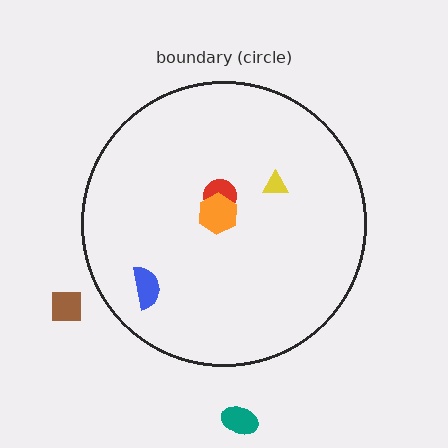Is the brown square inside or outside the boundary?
Outside.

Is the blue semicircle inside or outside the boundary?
Inside.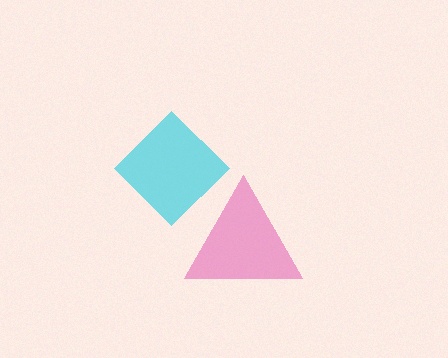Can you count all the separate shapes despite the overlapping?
Yes, there are 2 separate shapes.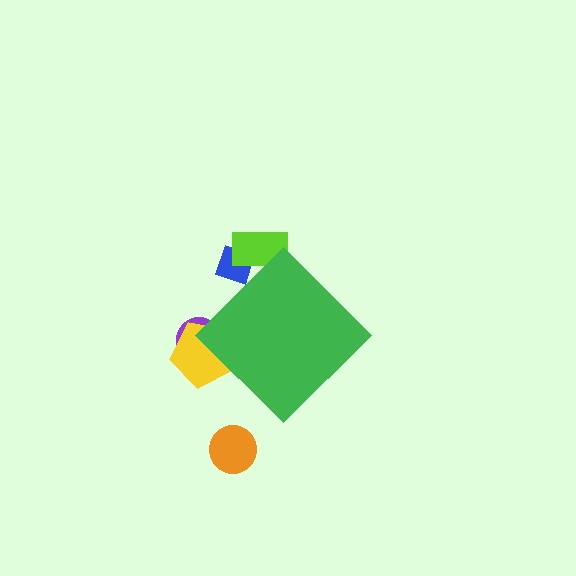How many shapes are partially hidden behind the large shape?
4 shapes are partially hidden.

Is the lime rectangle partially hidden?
Yes, the lime rectangle is partially hidden behind the green diamond.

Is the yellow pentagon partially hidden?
Yes, the yellow pentagon is partially hidden behind the green diamond.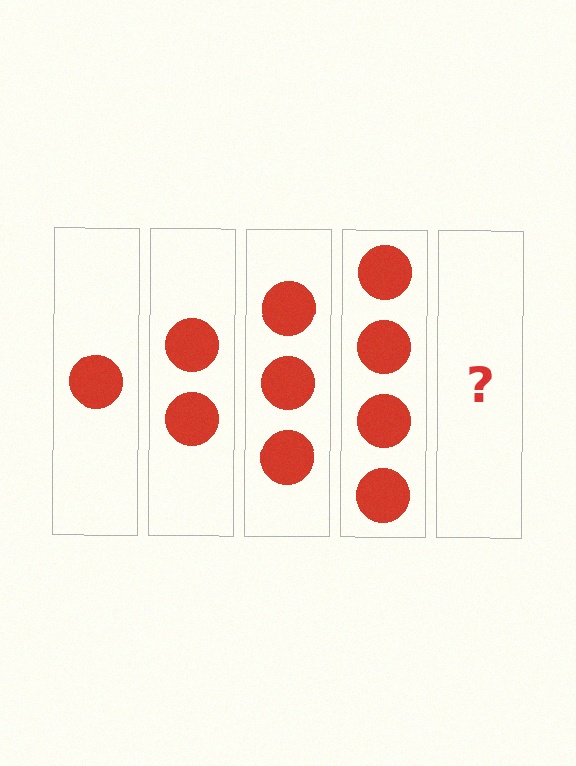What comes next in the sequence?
The next element should be 5 circles.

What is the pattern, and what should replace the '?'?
The pattern is that each step adds one more circle. The '?' should be 5 circles.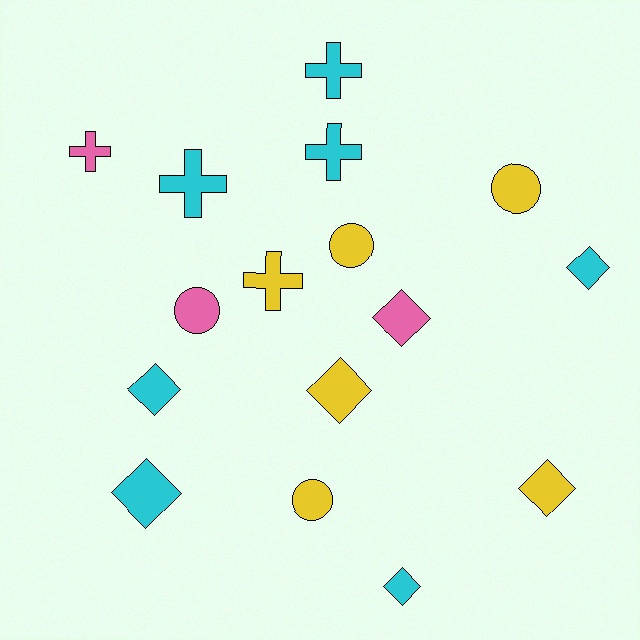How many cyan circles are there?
There are no cyan circles.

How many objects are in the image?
There are 16 objects.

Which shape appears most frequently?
Diamond, with 7 objects.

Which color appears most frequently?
Cyan, with 7 objects.